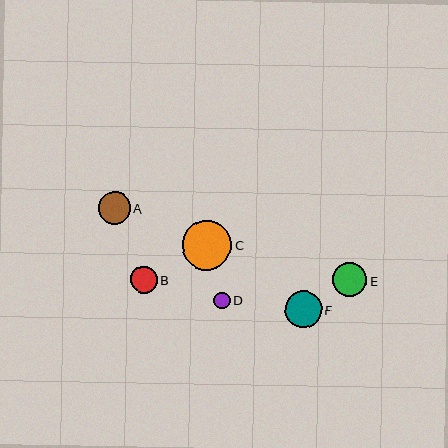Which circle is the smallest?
Circle D is the smallest with a size of approximately 16 pixels.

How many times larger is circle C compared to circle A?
Circle C is approximately 1.6 times the size of circle A.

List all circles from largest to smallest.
From largest to smallest: C, F, E, A, B, D.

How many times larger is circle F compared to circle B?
Circle F is approximately 1.4 times the size of circle B.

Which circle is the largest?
Circle C is the largest with a size of approximately 50 pixels.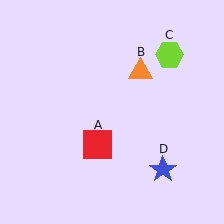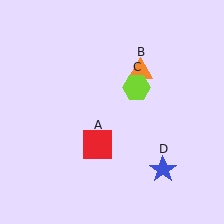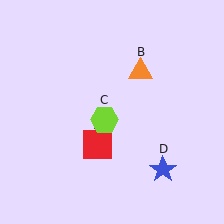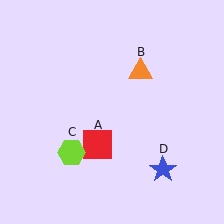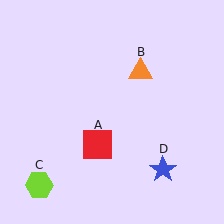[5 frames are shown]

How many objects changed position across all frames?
1 object changed position: lime hexagon (object C).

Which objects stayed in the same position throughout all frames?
Red square (object A) and orange triangle (object B) and blue star (object D) remained stationary.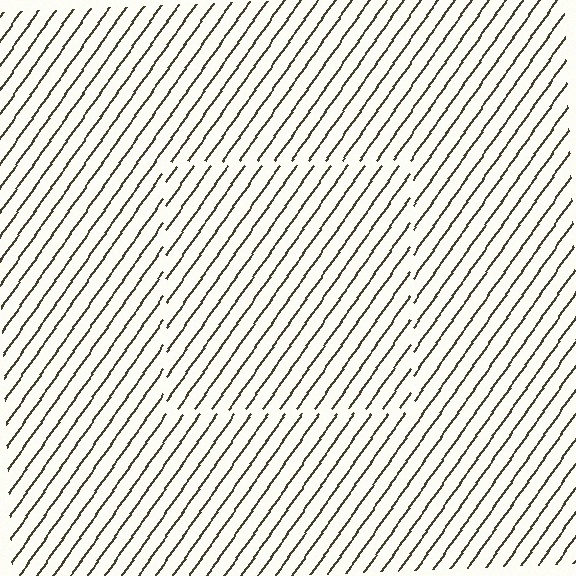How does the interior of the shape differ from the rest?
The interior of the shape contains the same grating, shifted by half a period — the contour is defined by the phase discontinuity where line-ends from the inner and outer gratings abut.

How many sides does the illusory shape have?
4 sides — the line-ends trace a square.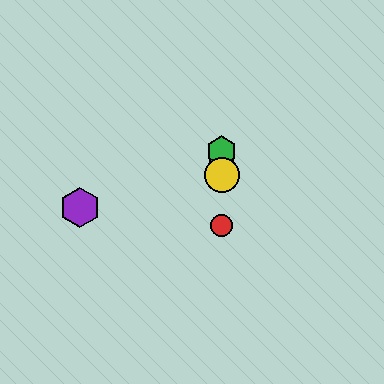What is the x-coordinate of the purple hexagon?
The purple hexagon is at x≈80.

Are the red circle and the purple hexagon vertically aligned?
No, the red circle is at x≈222 and the purple hexagon is at x≈80.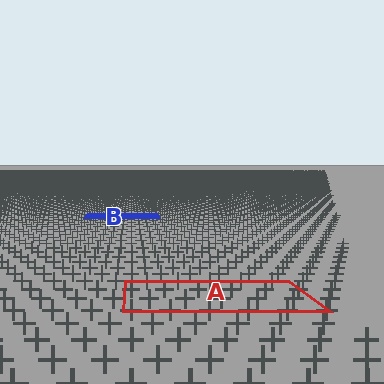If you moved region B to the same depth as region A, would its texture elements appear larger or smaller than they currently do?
They would appear larger. At a closer depth, the same texture elements are projected at a bigger on-screen size.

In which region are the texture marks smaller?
The texture marks are smaller in region B, because it is farther away.